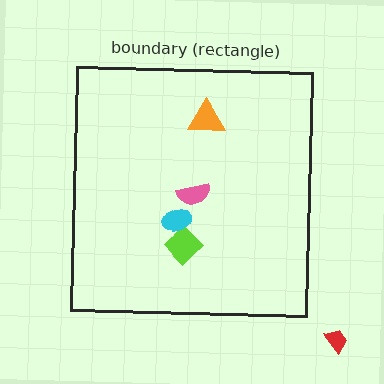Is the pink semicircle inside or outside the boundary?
Inside.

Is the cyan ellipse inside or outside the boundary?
Inside.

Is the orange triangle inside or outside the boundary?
Inside.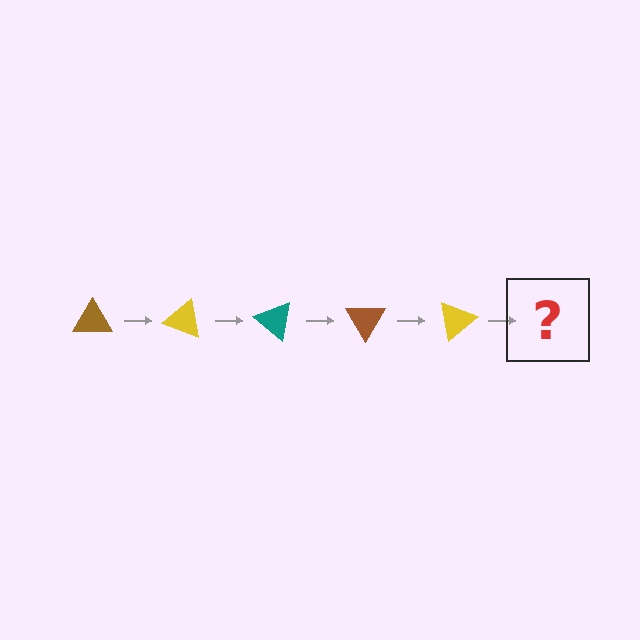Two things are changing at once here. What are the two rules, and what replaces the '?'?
The two rules are that it rotates 20 degrees each step and the color cycles through brown, yellow, and teal. The '?' should be a teal triangle, rotated 100 degrees from the start.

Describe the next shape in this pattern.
It should be a teal triangle, rotated 100 degrees from the start.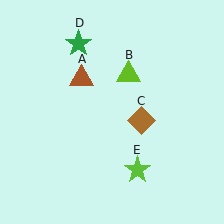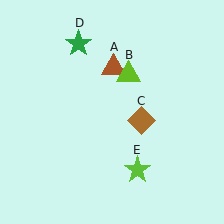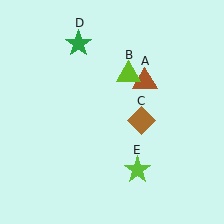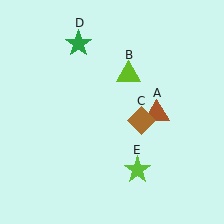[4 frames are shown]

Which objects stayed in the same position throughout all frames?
Lime triangle (object B) and brown diamond (object C) and green star (object D) and lime star (object E) remained stationary.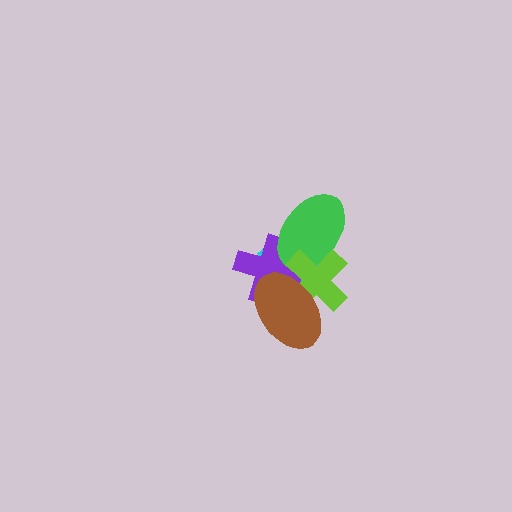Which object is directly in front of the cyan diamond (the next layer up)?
The purple cross is directly in front of the cyan diamond.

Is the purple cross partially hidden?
Yes, it is partially covered by another shape.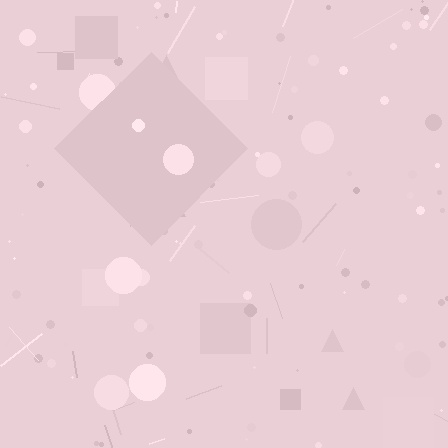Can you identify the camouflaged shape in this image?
The camouflaged shape is a diamond.